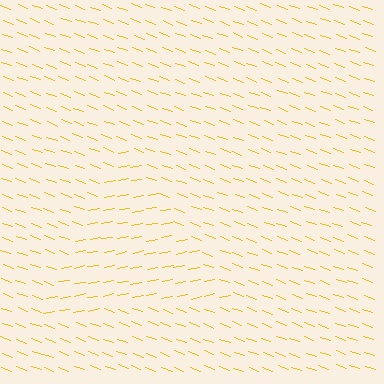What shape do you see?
I see a triangle.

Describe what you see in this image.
The image is filled with small yellow line segments. A triangle region in the image has lines oriented differently from the surrounding lines, creating a visible texture boundary.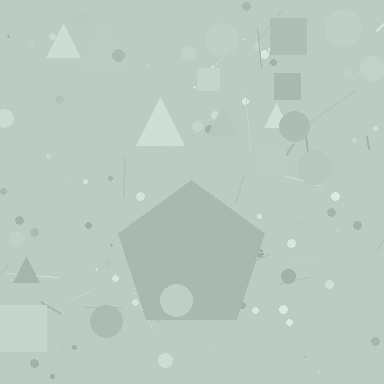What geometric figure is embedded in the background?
A pentagon is embedded in the background.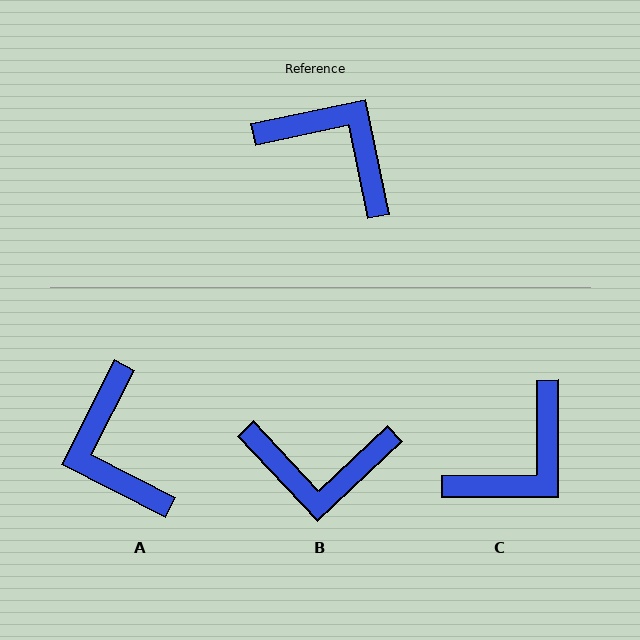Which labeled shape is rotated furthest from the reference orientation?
B, about 149 degrees away.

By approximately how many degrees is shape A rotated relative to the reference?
Approximately 141 degrees counter-clockwise.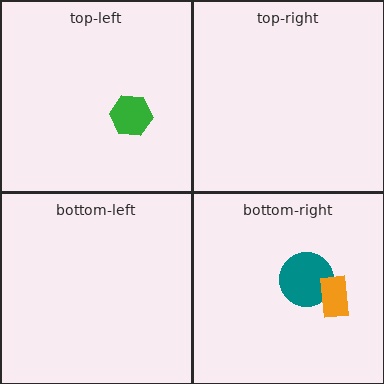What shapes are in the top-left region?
The green hexagon.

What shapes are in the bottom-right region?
The teal circle, the orange rectangle.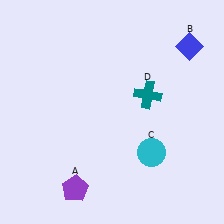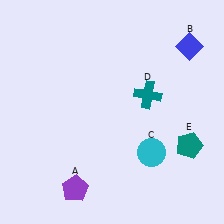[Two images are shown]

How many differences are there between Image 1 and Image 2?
There is 1 difference between the two images.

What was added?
A teal pentagon (E) was added in Image 2.